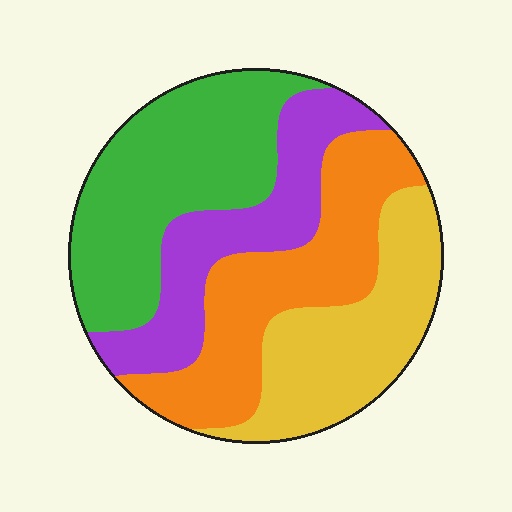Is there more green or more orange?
Green.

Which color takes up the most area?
Green, at roughly 30%.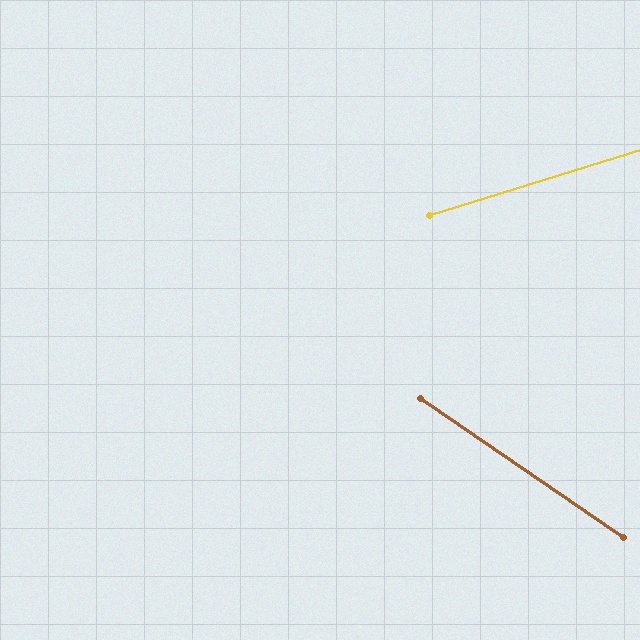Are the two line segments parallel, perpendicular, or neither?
Neither parallel nor perpendicular — they differ by about 52°.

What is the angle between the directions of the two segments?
Approximately 52 degrees.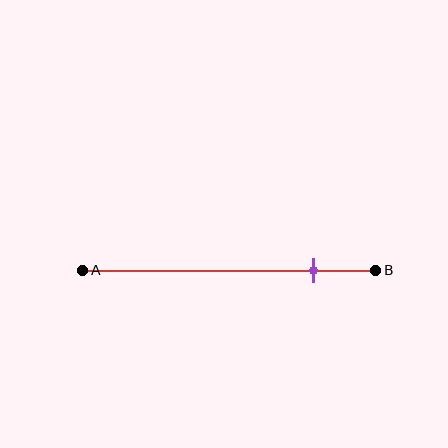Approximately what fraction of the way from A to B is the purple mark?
The purple mark is approximately 80% of the way from A to B.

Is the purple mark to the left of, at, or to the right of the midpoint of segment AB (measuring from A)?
The purple mark is to the right of the midpoint of segment AB.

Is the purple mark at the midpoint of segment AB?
No, the mark is at about 80% from A, not at the 50% midpoint.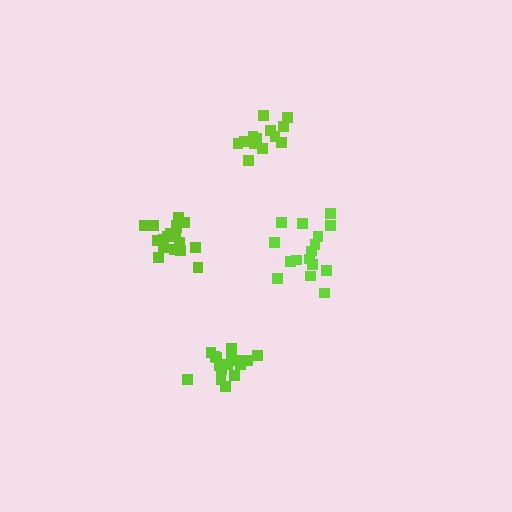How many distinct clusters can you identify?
There are 4 distinct clusters.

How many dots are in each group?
Group 1: 16 dots, Group 2: 15 dots, Group 3: 16 dots, Group 4: 18 dots (65 total).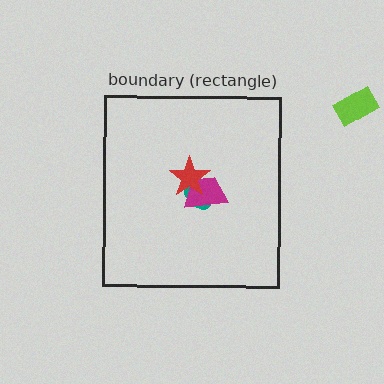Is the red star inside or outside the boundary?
Inside.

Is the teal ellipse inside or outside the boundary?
Inside.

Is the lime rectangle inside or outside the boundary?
Outside.